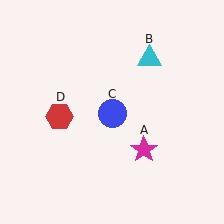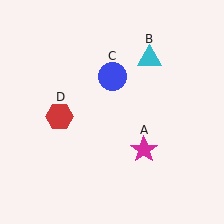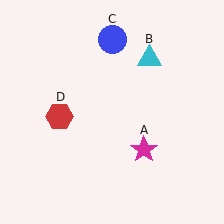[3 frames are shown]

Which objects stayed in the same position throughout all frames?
Magenta star (object A) and cyan triangle (object B) and red hexagon (object D) remained stationary.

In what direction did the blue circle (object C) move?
The blue circle (object C) moved up.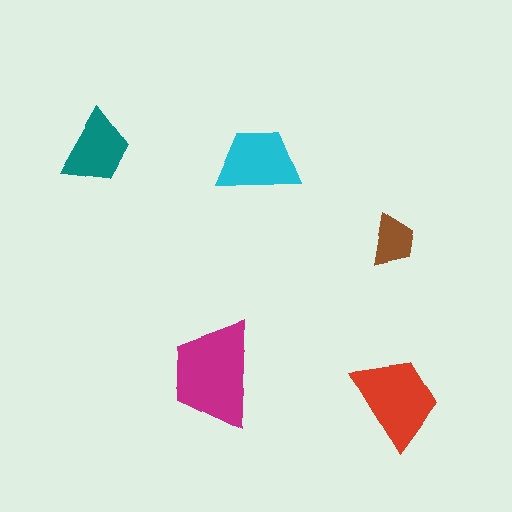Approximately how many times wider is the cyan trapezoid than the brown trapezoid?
About 1.5 times wider.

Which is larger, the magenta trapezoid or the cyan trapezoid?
The magenta one.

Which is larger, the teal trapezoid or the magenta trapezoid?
The magenta one.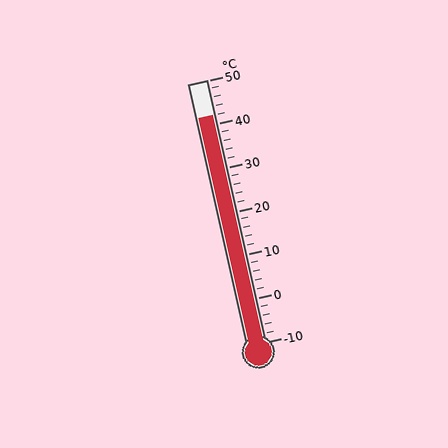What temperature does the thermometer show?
The thermometer shows approximately 42°C.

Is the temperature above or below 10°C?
The temperature is above 10°C.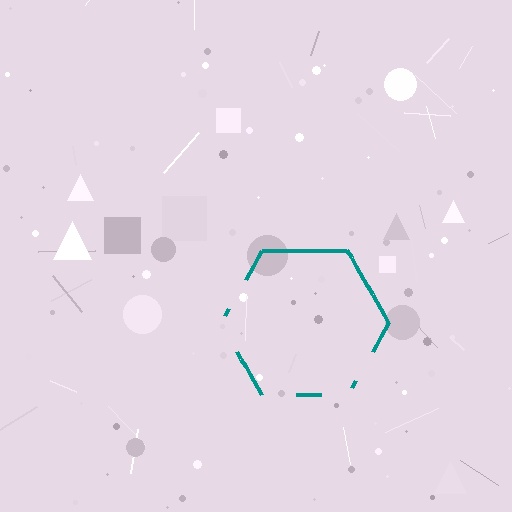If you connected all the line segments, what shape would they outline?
They would outline a hexagon.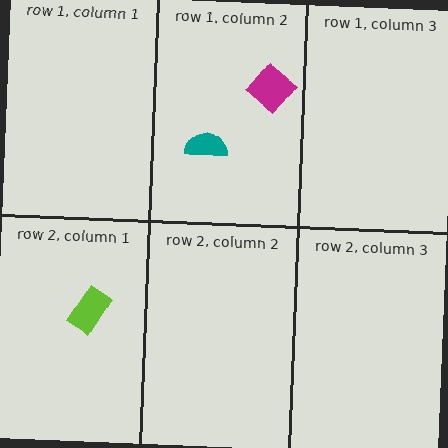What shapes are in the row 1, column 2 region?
The teal semicircle, the magenta diamond.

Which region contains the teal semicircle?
The row 1, column 2 region.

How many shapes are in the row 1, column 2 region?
2.